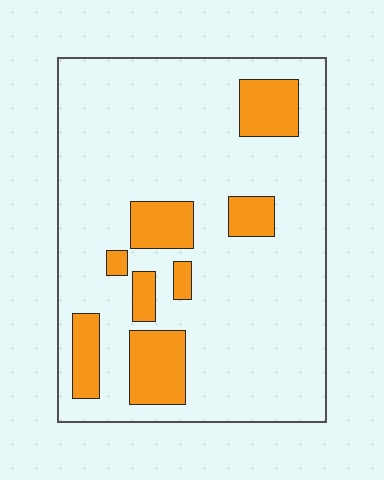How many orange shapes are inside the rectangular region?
8.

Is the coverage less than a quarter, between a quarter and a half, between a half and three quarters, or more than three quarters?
Less than a quarter.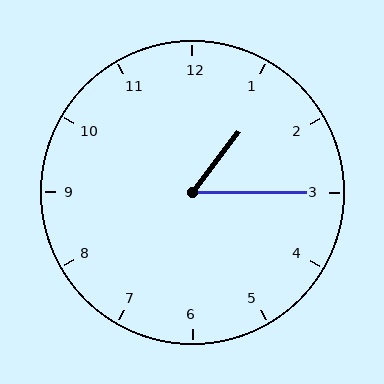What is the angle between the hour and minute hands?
Approximately 52 degrees.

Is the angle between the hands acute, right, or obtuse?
It is acute.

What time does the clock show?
1:15.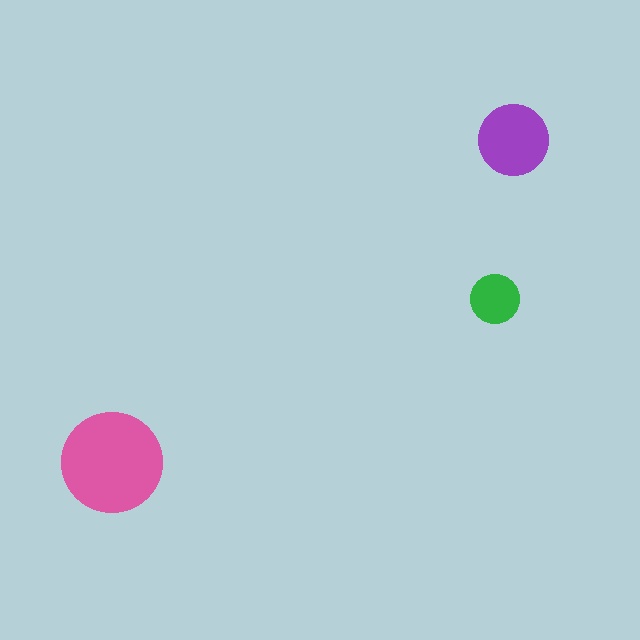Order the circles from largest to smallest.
the pink one, the purple one, the green one.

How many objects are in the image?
There are 3 objects in the image.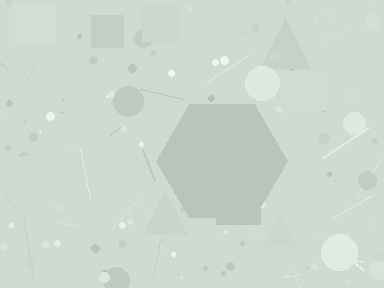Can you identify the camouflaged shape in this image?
The camouflaged shape is a hexagon.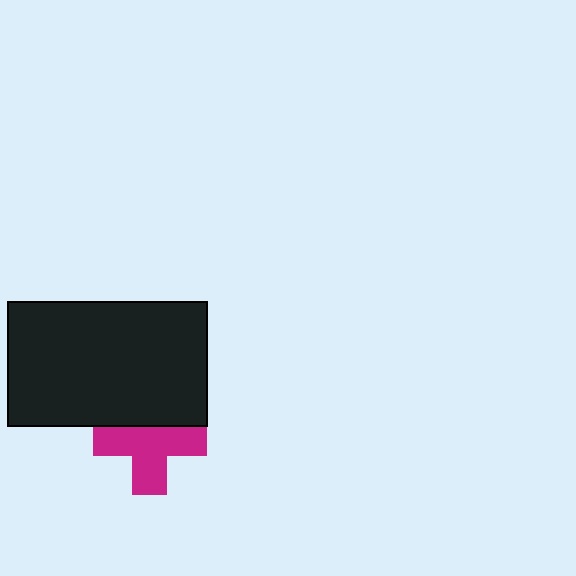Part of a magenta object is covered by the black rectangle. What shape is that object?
It is a cross.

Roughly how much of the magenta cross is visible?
Most of it is visible (roughly 69%).